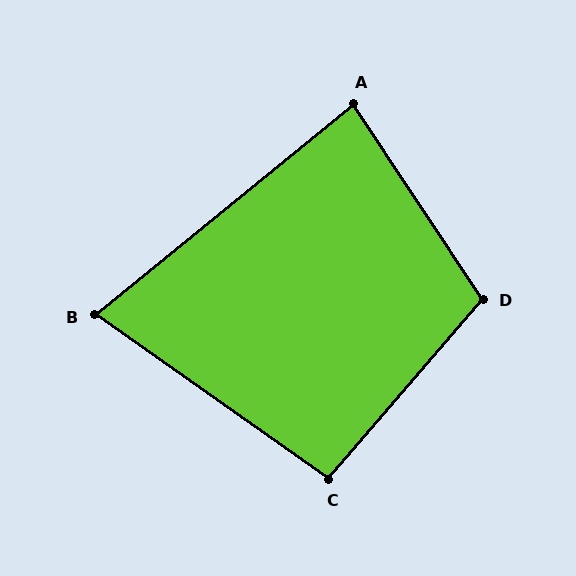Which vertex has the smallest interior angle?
B, at approximately 74 degrees.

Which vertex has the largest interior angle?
D, at approximately 106 degrees.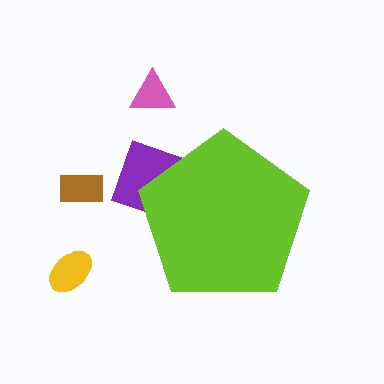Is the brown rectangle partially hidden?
No, the brown rectangle is fully visible.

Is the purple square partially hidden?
Yes, the purple square is partially hidden behind the lime pentagon.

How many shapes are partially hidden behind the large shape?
1 shape is partially hidden.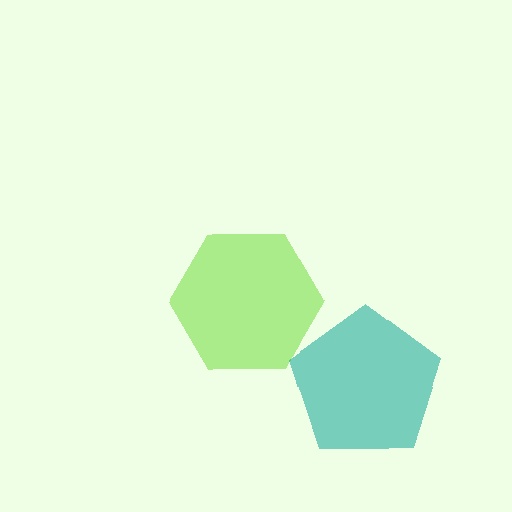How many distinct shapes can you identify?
There are 2 distinct shapes: a lime hexagon, a teal pentagon.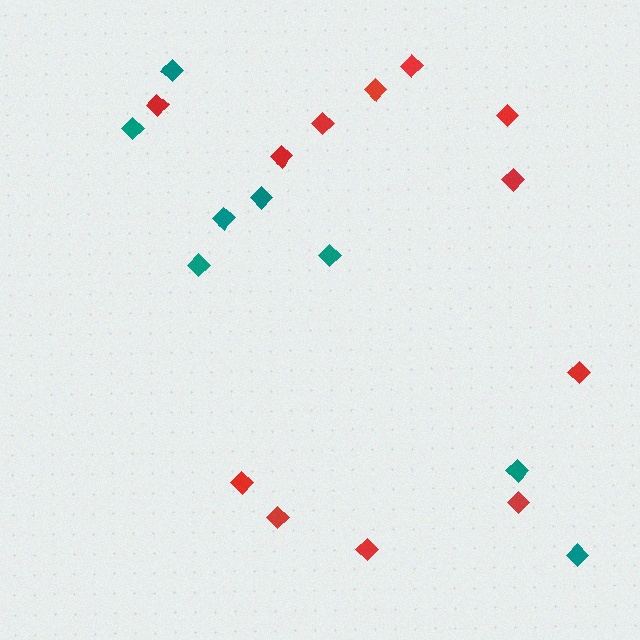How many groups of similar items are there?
There are 2 groups: one group of teal diamonds (8) and one group of red diamonds (12).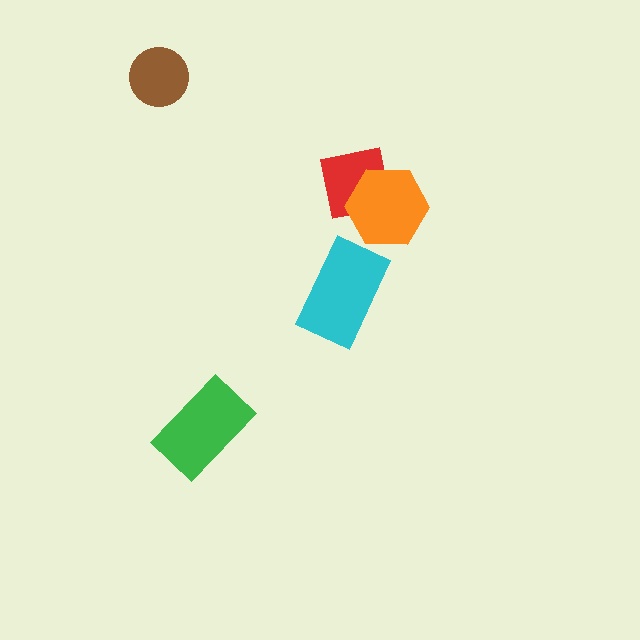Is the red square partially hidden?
Yes, it is partially covered by another shape.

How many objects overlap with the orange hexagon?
1 object overlaps with the orange hexagon.